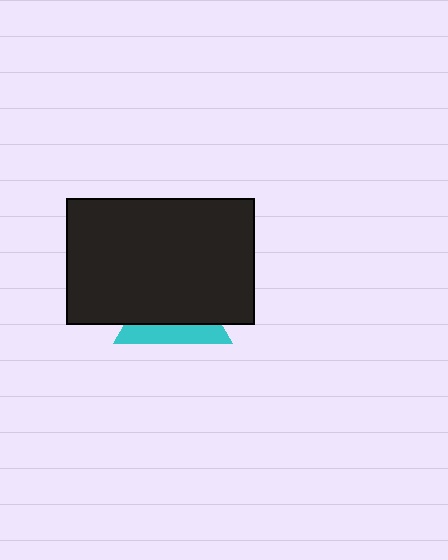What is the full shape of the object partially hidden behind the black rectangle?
The partially hidden object is a cyan triangle.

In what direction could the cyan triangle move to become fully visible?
The cyan triangle could move down. That would shift it out from behind the black rectangle entirely.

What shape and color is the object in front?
The object in front is a black rectangle.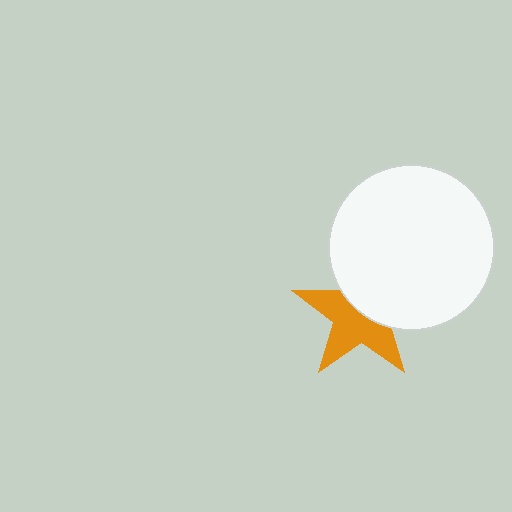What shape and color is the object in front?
The object in front is a white circle.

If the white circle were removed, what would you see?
You would see the complete orange star.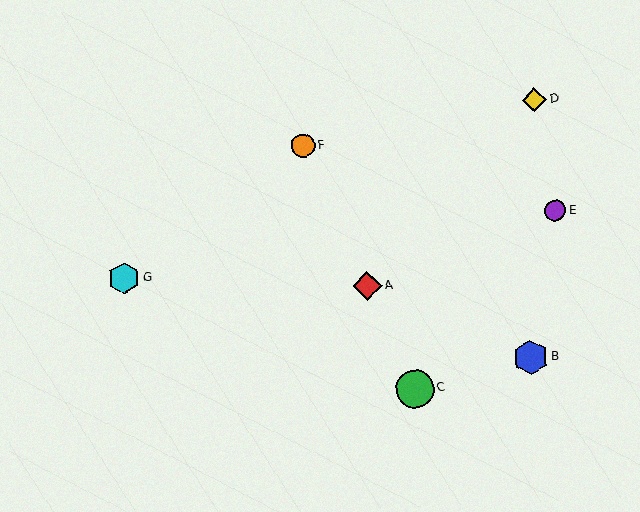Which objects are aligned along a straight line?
Objects A, C, F are aligned along a straight line.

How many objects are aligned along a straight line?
3 objects (A, C, F) are aligned along a straight line.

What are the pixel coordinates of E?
Object E is at (555, 211).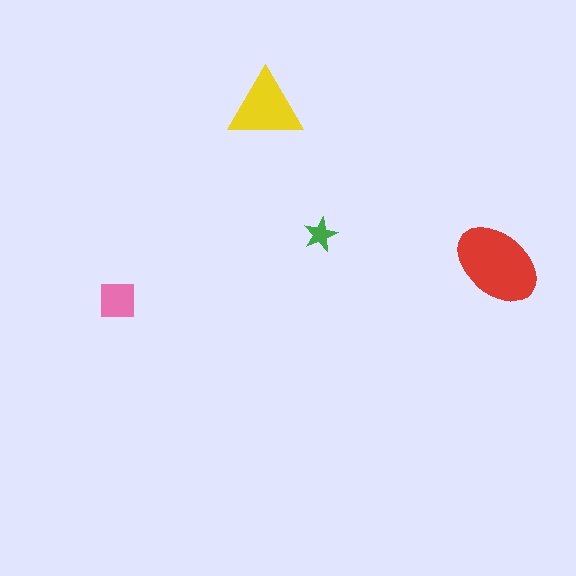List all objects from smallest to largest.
The green star, the pink square, the yellow triangle, the red ellipse.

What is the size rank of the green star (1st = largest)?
4th.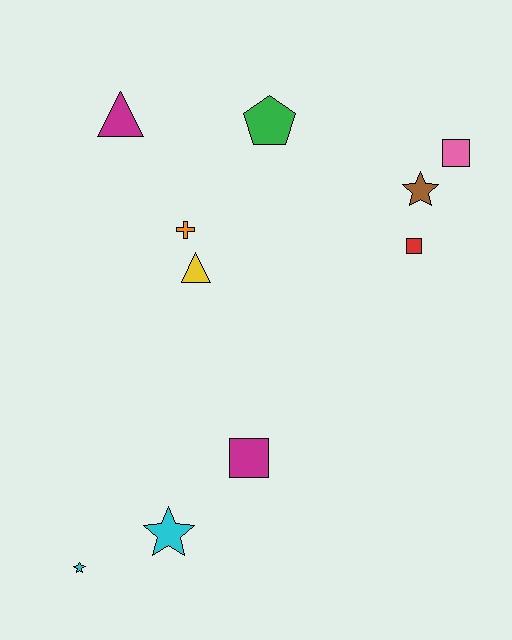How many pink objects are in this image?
There is 1 pink object.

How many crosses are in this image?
There is 1 cross.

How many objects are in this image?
There are 10 objects.